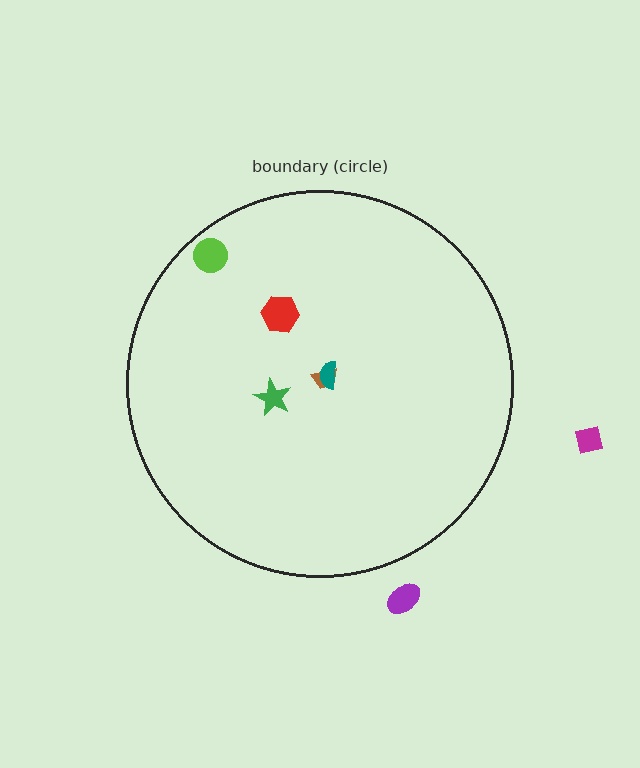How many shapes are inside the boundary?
5 inside, 2 outside.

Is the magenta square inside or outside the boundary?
Outside.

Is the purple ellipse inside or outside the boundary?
Outside.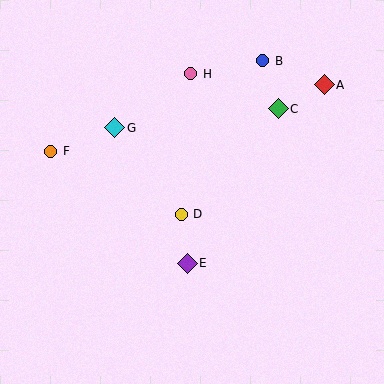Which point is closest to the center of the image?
Point D at (181, 214) is closest to the center.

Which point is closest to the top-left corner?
Point F is closest to the top-left corner.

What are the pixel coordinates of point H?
Point H is at (191, 74).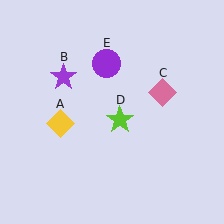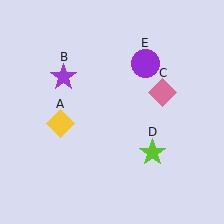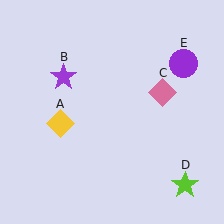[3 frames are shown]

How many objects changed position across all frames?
2 objects changed position: lime star (object D), purple circle (object E).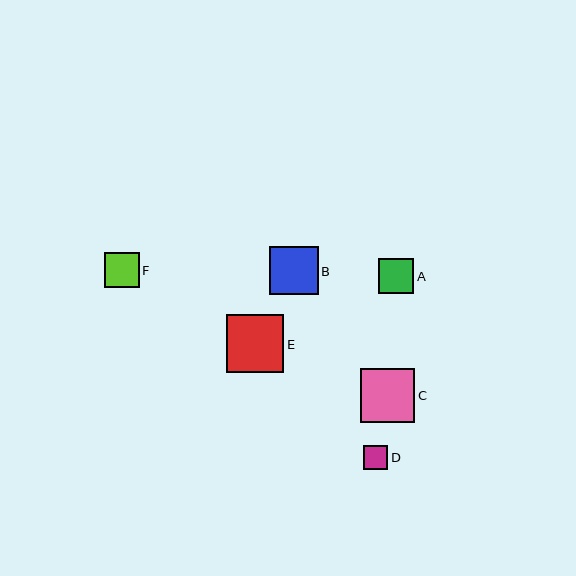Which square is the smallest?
Square D is the smallest with a size of approximately 25 pixels.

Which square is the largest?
Square E is the largest with a size of approximately 58 pixels.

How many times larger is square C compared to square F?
Square C is approximately 1.5 times the size of square F.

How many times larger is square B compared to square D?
Square B is approximately 2.0 times the size of square D.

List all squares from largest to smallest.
From largest to smallest: E, C, B, A, F, D.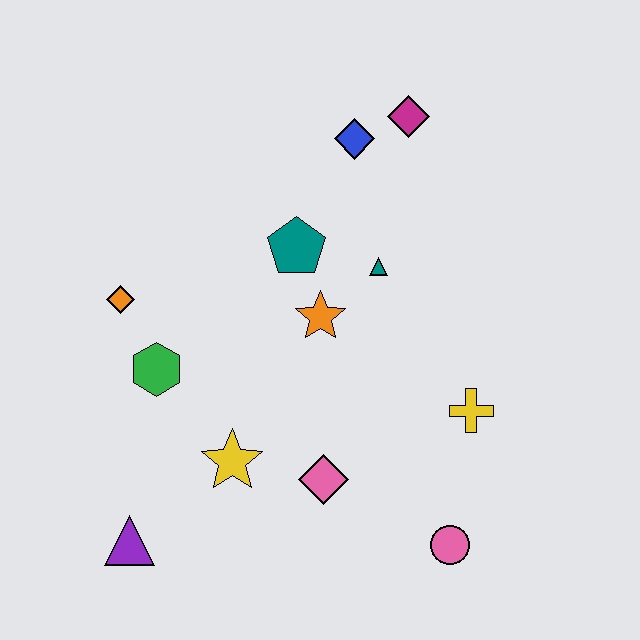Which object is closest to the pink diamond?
The yellow star is closest to the pink diamond.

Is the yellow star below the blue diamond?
Yes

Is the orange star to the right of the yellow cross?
No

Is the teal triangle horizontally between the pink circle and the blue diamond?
Yes